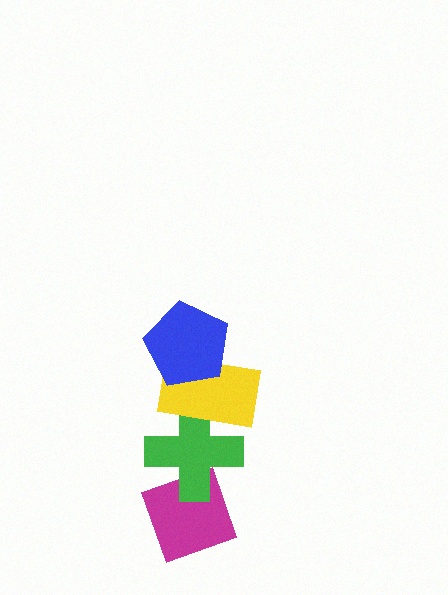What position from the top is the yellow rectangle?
The yellow rectangle is 2nd from the top.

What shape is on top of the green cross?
The yellow rectangle is on top of the green cross.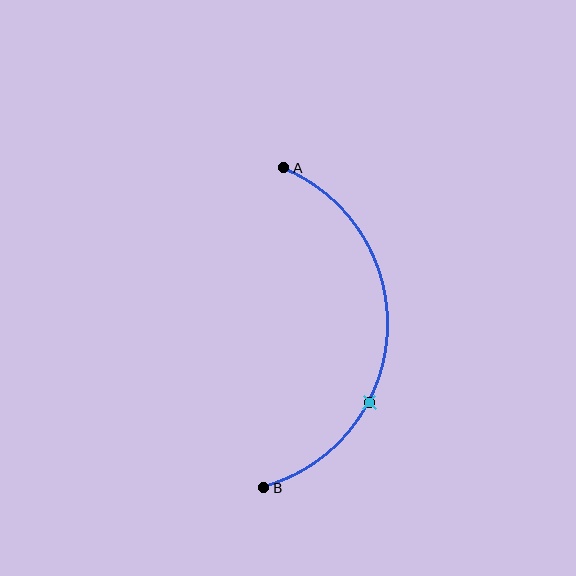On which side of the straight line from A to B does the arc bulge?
The arc bulges to the right of the straight line connecting A and B.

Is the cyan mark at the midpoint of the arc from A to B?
No. The cyan mark lies on the arc but is closer to endpoint B. The arc midpoint would be at the point on the curve equidistant along the arc from both A and B.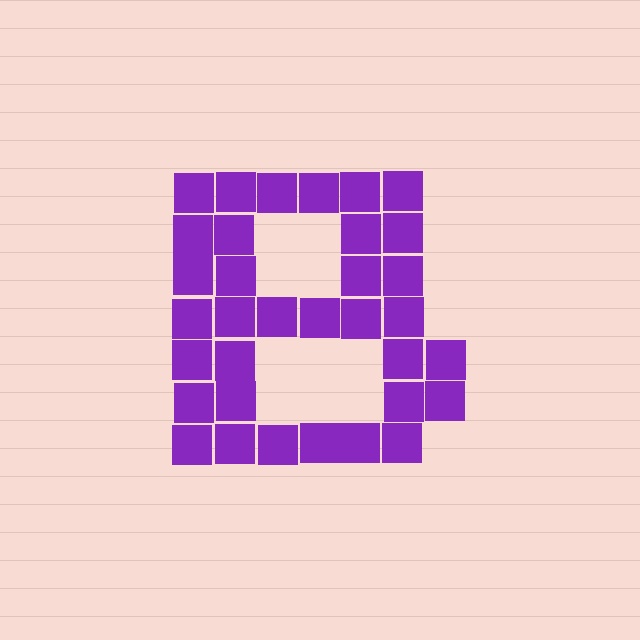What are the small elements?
The small elements are squares.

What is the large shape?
The large shape is the letter B.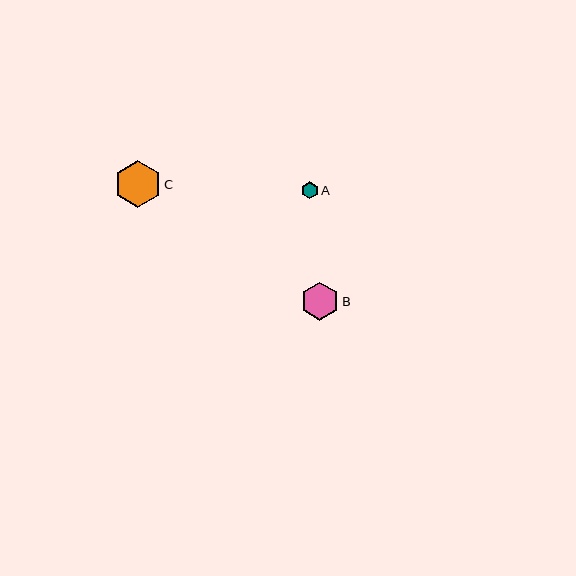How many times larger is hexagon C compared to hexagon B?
Hexagon C is approximately 1.2 times the size of hexagon B.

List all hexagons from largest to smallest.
From largest to smallest: C, B, A.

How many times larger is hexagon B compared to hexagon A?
Hexagon B is approximately 2.3 times the size of hexagon A.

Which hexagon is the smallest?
Hexagon A is the smallest with a size of approximately 17 pixels.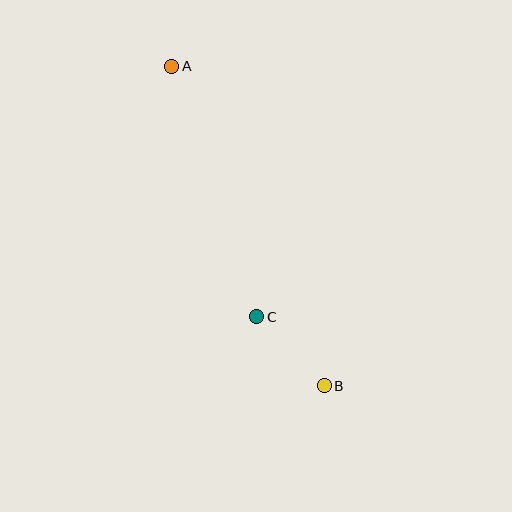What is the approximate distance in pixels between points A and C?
The distance between A and C is approximately 265 pixels.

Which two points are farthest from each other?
Points A and B are farthest from each other.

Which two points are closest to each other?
Points B and C are closest to each other.